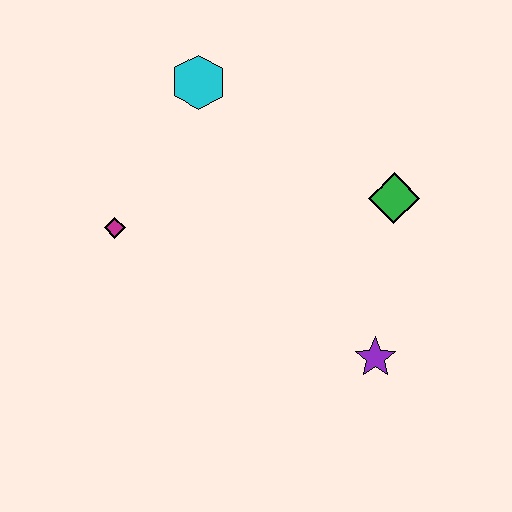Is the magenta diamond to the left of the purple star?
Yes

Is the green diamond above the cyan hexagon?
No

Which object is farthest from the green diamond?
The magenta diamond is farthest from the green diamond.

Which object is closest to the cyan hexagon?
The magenta diamond is closest to the cyan hexagon.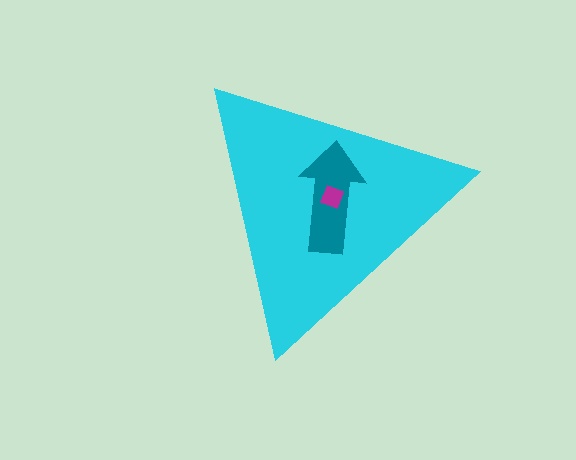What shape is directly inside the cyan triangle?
The teal arrow.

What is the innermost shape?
The magenta diamond.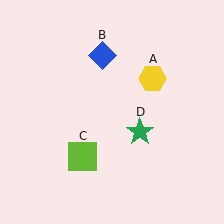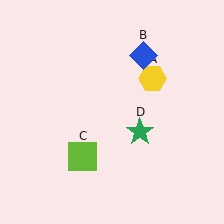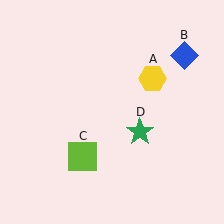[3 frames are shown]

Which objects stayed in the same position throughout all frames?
Yellow hexagon (object A) and lime square (object C) and green star (object D) remained stationary.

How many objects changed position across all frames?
1 object changed position: blue diamond (object B).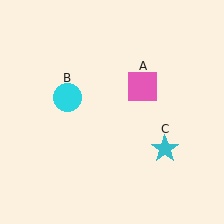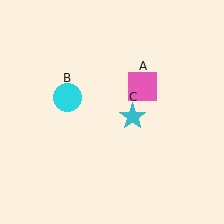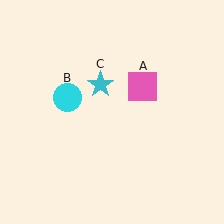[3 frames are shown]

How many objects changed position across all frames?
1 object changed position: cyan star (object C).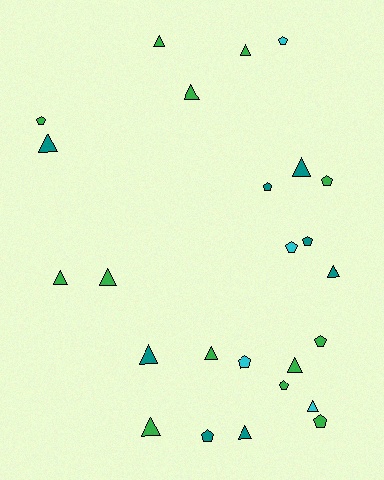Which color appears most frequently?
Green, with 13 objects.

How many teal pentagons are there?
There are 3 teal pentagons.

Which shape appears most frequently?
Triangle, with 14 objects.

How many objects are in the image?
There are 25 objects.